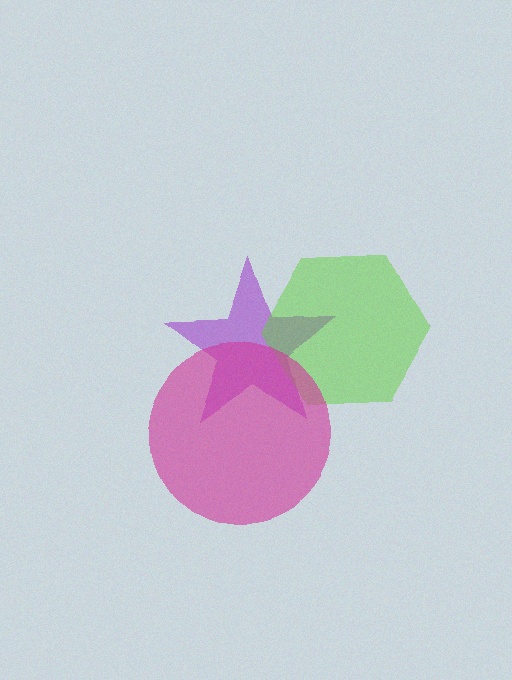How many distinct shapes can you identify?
There are 3 distinct shapes: a purple star, a lime hexagon, a magenta circle.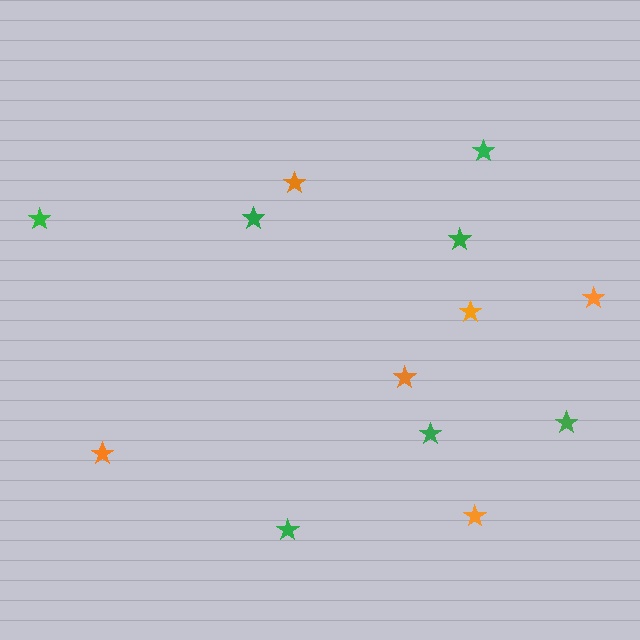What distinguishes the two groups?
There are 2 groups: one group of green stars (7) and one group of orange stars (6).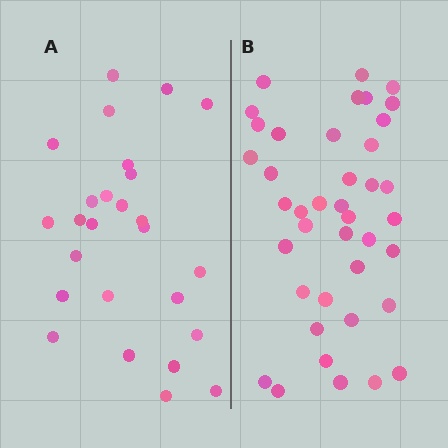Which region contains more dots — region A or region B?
Region B (the right region) has more dots.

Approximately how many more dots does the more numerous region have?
Region B has approximately 15 more dots than region A.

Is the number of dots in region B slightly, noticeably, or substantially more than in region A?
Region B has substantially more. The ratio is roughly 1.5 to 1.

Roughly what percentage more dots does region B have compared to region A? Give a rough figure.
About 55% more.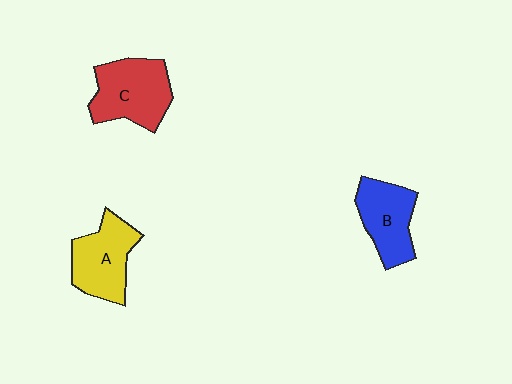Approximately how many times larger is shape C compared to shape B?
Approximately 1.2 times.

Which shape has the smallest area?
Shape B (blue).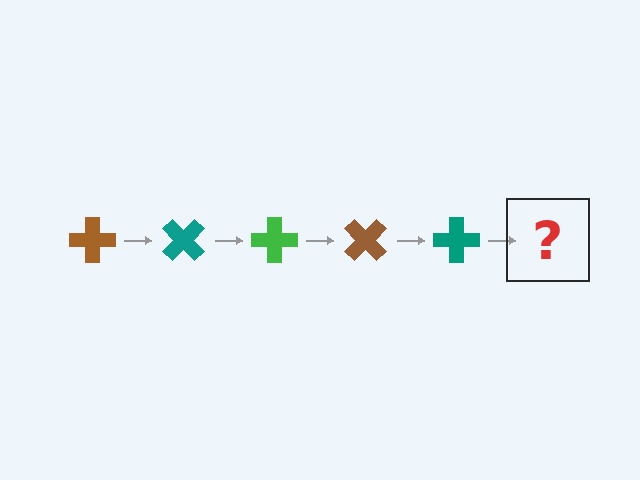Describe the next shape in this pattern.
It should be a green cross, rotated 225 degrees from the start.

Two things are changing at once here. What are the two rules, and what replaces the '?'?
The two rules are that it rotates 45 degrees each step and the color cycles through brown, teal, and green. The '?' should be a green cross, rotated 225 degrees from the start.